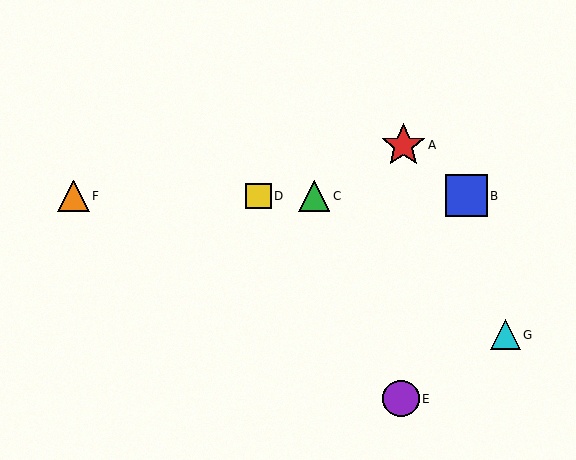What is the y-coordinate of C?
Object C is at y≈196.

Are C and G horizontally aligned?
No, C is at y≈196 and G is at y≈335.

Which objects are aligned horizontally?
Objects B, C, D, F are aligned horizontally.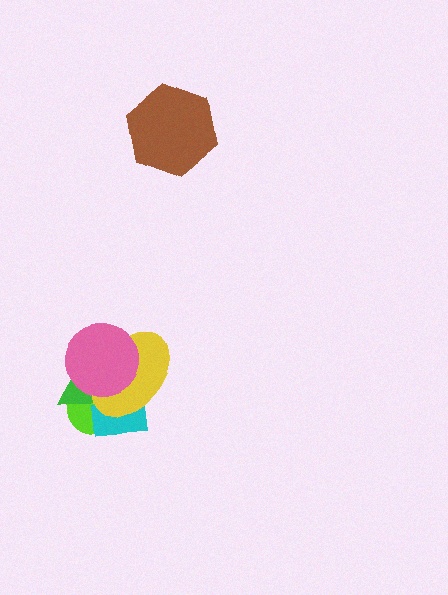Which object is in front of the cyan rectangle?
The yellow ellipse is in front of the cyan rectangle.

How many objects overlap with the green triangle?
4 objects overlap with the green triangle.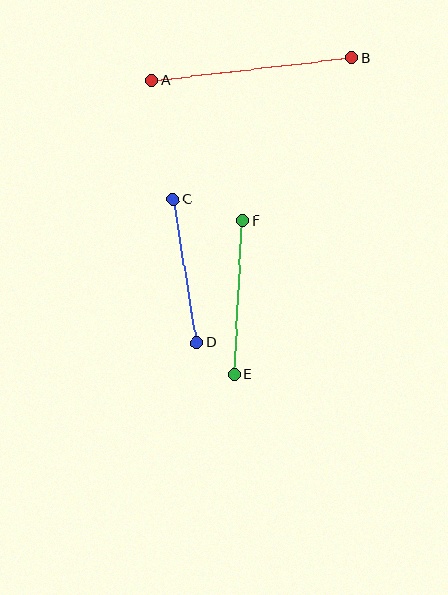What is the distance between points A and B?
The distance is approximately 202 pixels.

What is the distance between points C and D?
The distance is approximately 145 pixels.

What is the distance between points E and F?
The distance is approximately 154 pixels.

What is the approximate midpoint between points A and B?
The midpoint is at approximately (252, 69) pixels.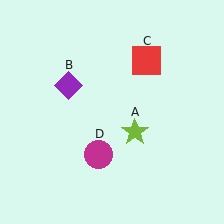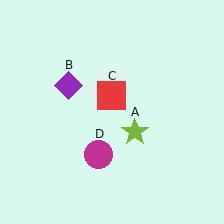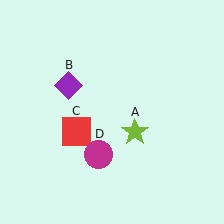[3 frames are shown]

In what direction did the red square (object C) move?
The red square (object C) moved down and to the left.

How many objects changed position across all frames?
1 object changed position: red square (object C).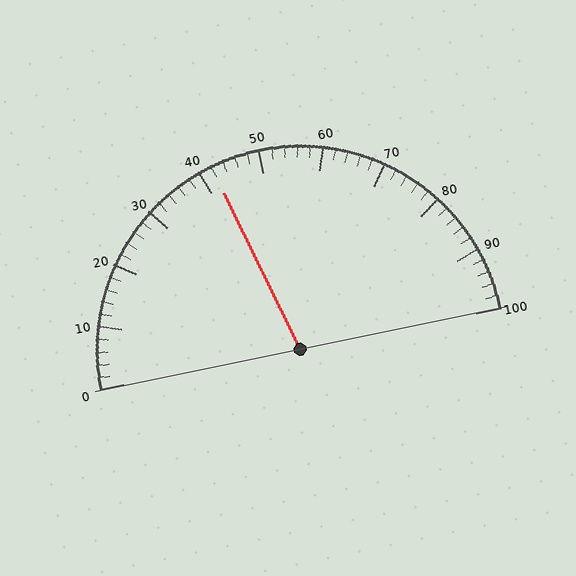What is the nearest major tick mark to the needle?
The nearest major tick mark is 40.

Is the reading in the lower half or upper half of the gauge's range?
The reading is in the lower half of the range (0 to 100).